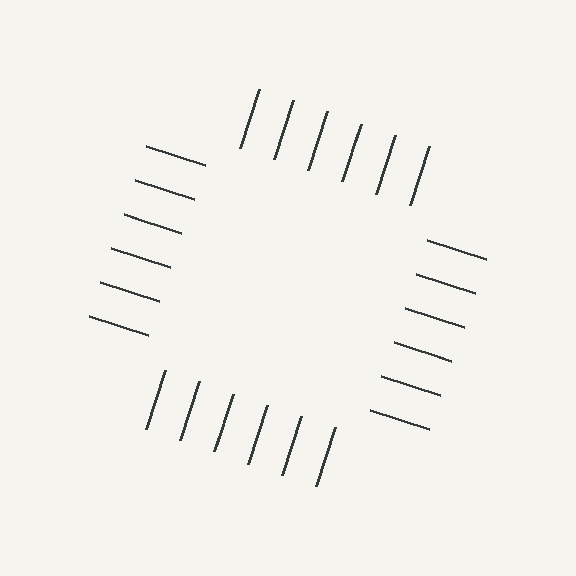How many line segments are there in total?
24 — 6 along each of the 4 edges.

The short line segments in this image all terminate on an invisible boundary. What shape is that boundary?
An illusory square — the line segments terminate on its edges but no continuous stroke is drawn.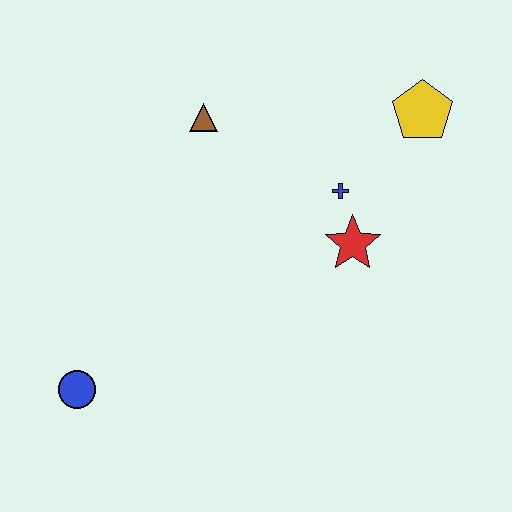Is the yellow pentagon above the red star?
Yes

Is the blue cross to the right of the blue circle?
Yes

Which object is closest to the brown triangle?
The blue cross is closest to the brown triangle.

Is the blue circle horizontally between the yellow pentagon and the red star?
No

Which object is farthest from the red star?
The blue circle is farthest from the red star.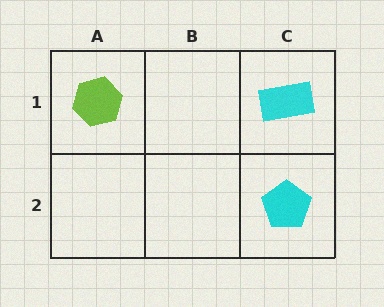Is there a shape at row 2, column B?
No, that cell is empty.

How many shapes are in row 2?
1 shape.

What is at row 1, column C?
A cyan rectangle.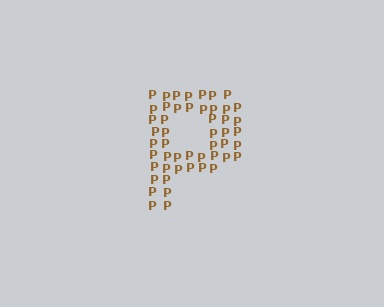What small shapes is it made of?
It is made of small letter P's.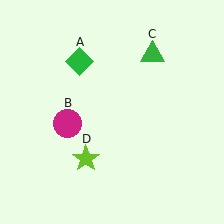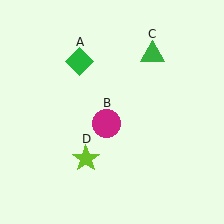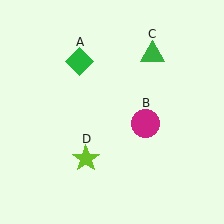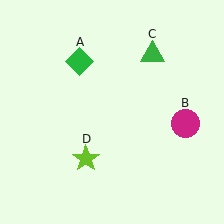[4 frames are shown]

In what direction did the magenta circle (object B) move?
The magenta circle (object B) moved right.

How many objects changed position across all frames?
1 object changed position: magenta circle (object B).